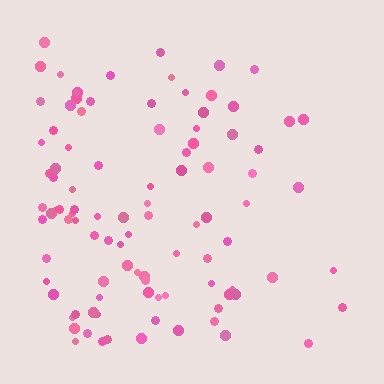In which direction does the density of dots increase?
From right to left, with the left side densest.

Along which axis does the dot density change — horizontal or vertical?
Horizontal.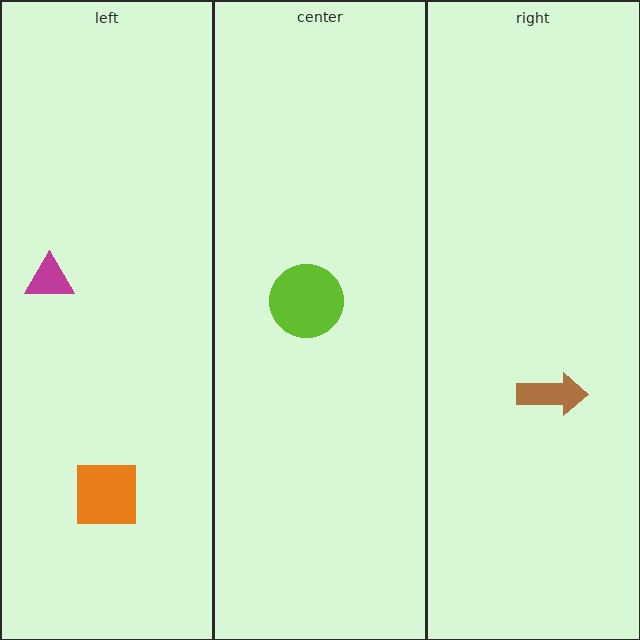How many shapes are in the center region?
1.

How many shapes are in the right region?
1.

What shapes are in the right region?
The brown arrow.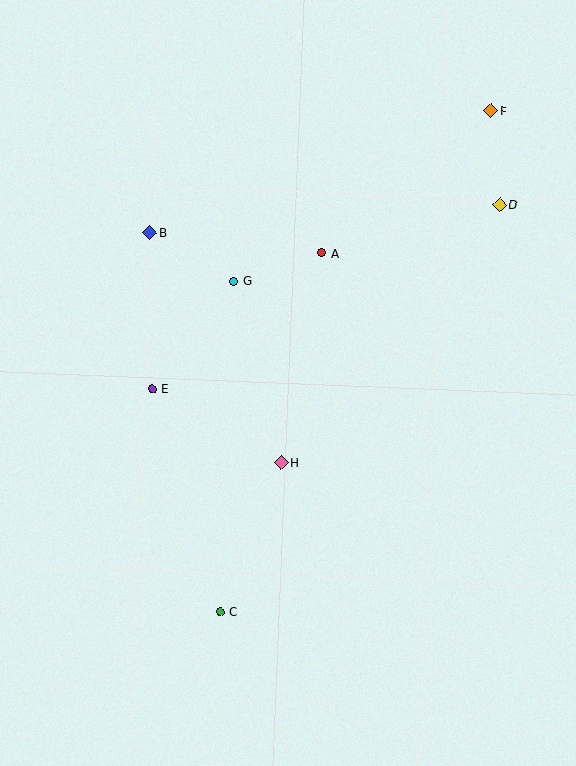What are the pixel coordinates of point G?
Point G is at (234, 281).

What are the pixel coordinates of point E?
Point E is at (152, 389).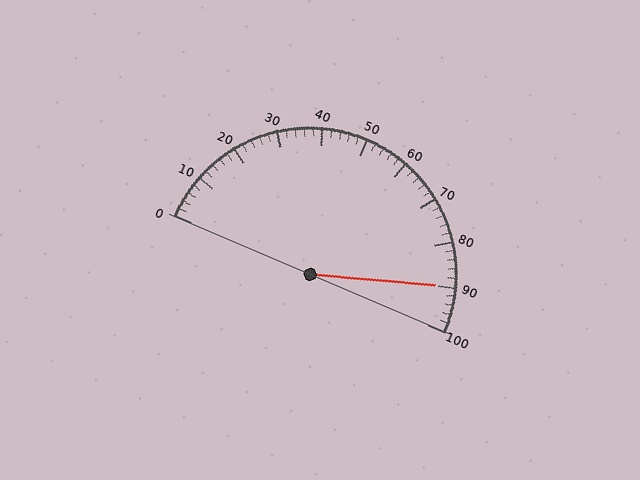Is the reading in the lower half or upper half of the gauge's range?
The reading is in the upper half of the range (0 to 100).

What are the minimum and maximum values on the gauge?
The gauge ranges from 0 to 100.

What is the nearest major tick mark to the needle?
The nearest major tick mark is 90.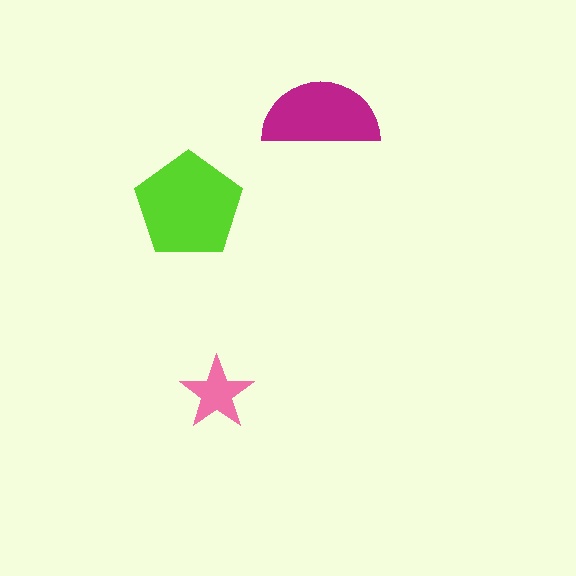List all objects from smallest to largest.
The pink star, the magenta semicircle, the lime pentagon.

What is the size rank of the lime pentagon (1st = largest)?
1st.